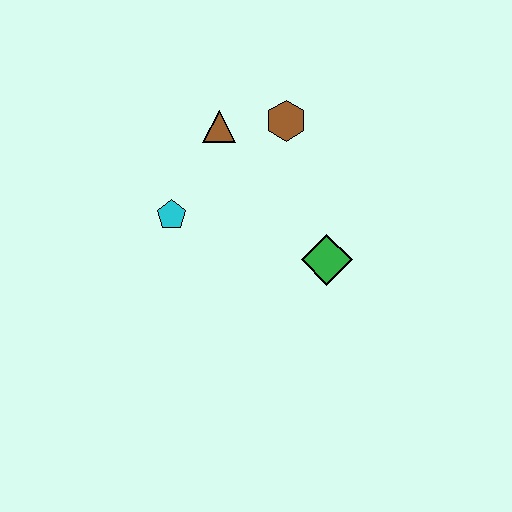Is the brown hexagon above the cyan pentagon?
Yes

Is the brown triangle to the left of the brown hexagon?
Yes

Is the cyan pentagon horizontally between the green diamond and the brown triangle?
No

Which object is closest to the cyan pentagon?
The brown triangle is closest to the cyan pentagon.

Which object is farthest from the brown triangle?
The green diamond is farthest from the brown triangle.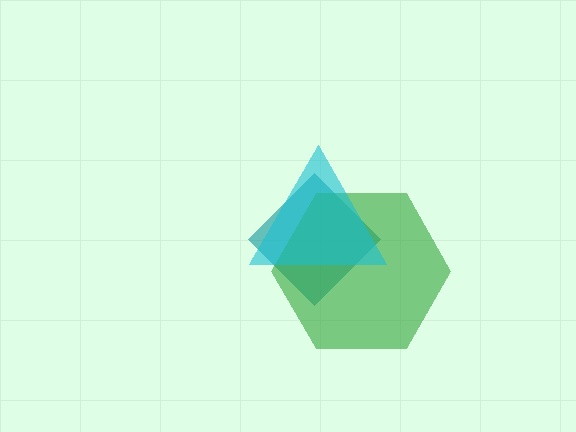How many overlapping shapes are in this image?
There are 3 overlapping shapes in the image.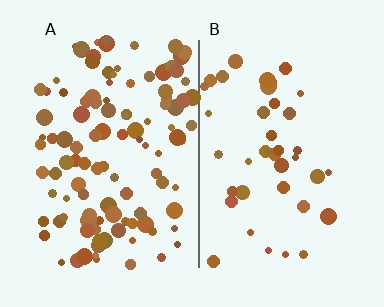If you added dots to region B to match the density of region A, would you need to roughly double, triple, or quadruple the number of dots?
Approximately triple.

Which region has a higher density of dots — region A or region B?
A (the left).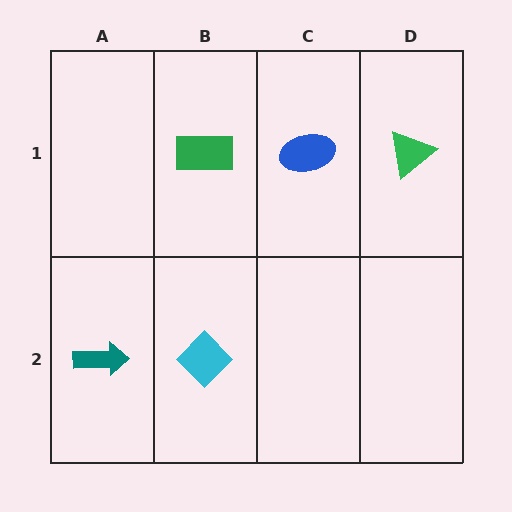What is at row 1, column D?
A green triangle.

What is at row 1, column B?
A green rectangle.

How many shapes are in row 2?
2 shapes.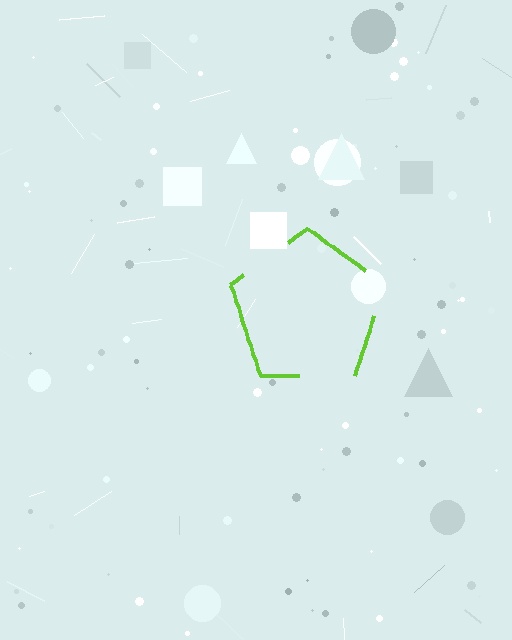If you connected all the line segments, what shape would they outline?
They would outline a pentagon.